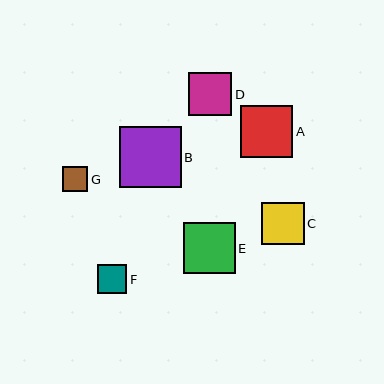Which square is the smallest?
Square G is the smallest with a size of approximately 25 pixels.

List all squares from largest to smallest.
From largest to smallest: B, A, E, D, C, F, G.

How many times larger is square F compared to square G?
Square F is approximately 1.2 times the size of square G.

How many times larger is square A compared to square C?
Square A is approximately 1.2 times the size of square C.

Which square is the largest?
Square B is the largest with a size of approximately 61 pixels.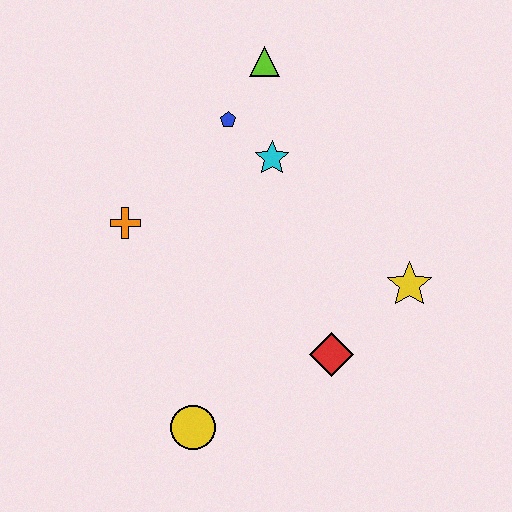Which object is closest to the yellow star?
The red diamond is closest to the yellow star.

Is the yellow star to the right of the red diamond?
Yes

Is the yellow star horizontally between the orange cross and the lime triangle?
No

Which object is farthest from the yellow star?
The orange cross is farthest from the yellow star.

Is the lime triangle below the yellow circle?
No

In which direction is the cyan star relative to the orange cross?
The cyan star is to the right of the orange cross.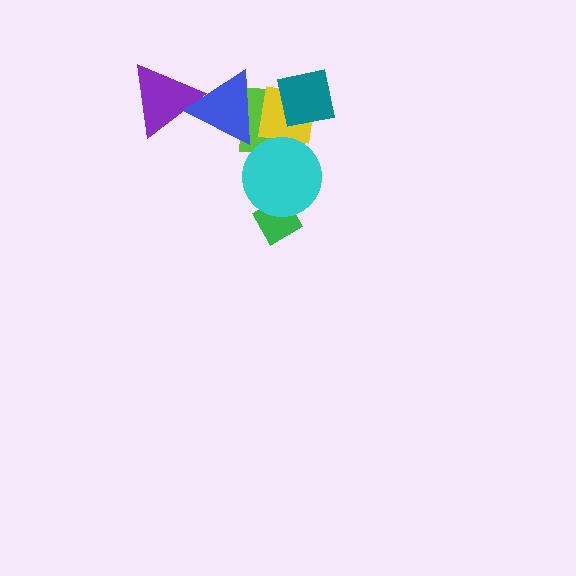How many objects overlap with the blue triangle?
2 objects overlap with the blue triangle.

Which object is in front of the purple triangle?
The blue triangle is in front of the purple triangle.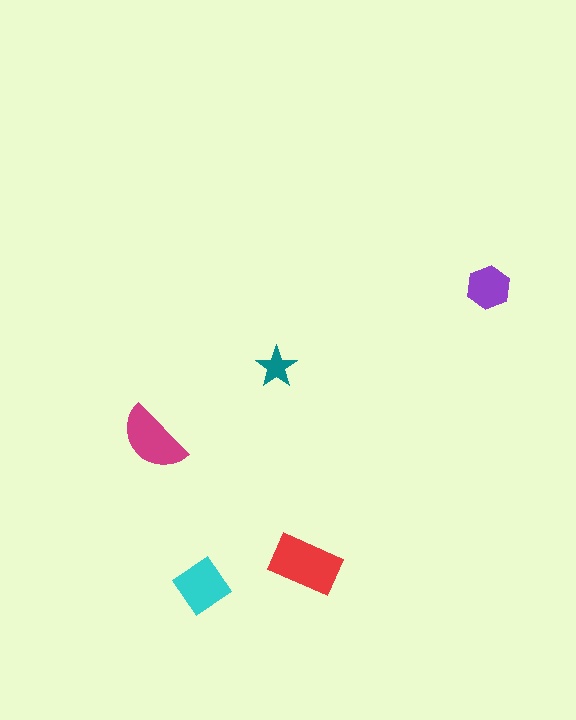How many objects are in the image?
There are 5 objects in the image.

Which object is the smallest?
The teal star.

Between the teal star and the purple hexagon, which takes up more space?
The purple hexagon.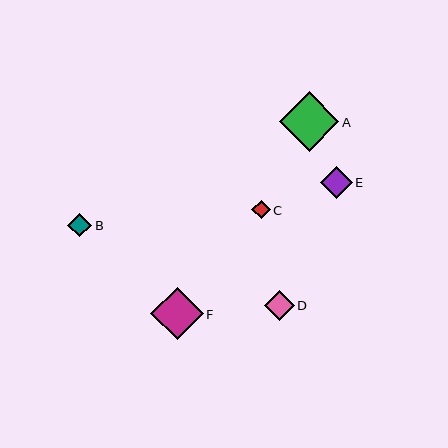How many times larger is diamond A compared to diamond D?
Diamond A is approximately 2.0 times the size of diamond D.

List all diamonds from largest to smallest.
From largest to smallest: A, F, E, D, B, C.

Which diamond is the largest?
Diamond A is the largest with a size of approximately 60 pixels.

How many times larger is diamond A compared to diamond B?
Diamond A is approximately 2.5 times the size of diamond B.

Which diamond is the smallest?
Diamond C is the smallest with a size of approximately 18 pixels.